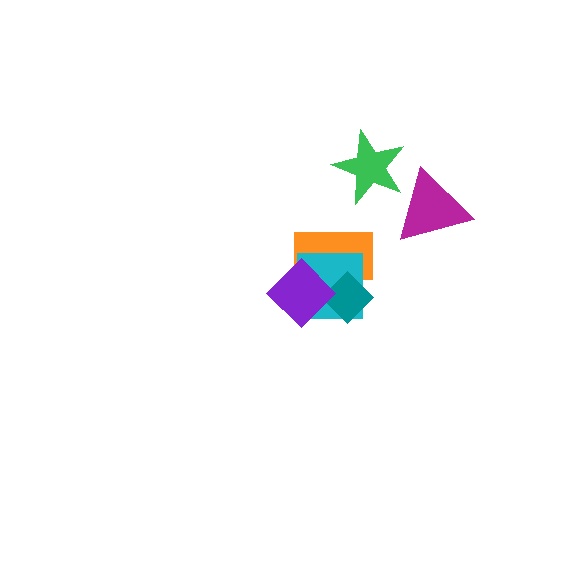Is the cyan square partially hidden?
Yes, it is partially covered by another shape.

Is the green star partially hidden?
No, no other shape covers it.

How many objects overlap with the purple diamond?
3 objects overlap with the purple diamond.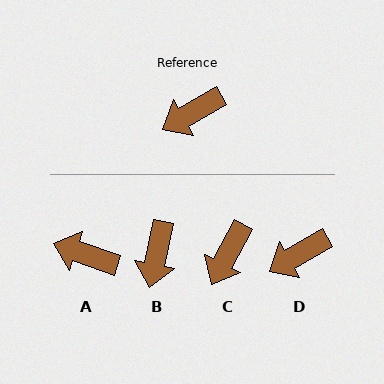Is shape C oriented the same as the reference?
No, it is off by about 32 degrees.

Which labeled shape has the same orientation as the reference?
D.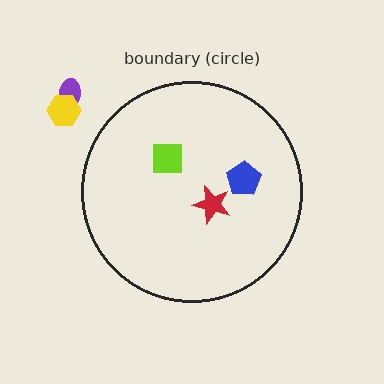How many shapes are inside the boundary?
3 inside, 2 outside.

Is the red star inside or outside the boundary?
Inside.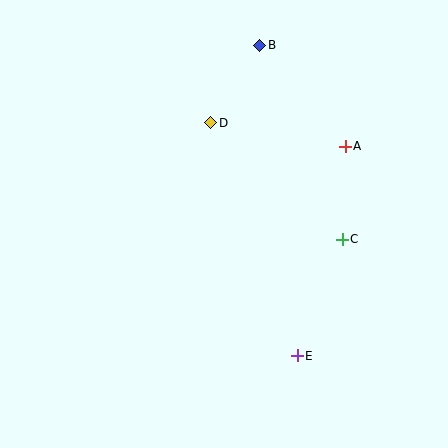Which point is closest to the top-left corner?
Point D is closest to the top-left corner.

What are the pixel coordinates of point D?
Point D is at (211, 123).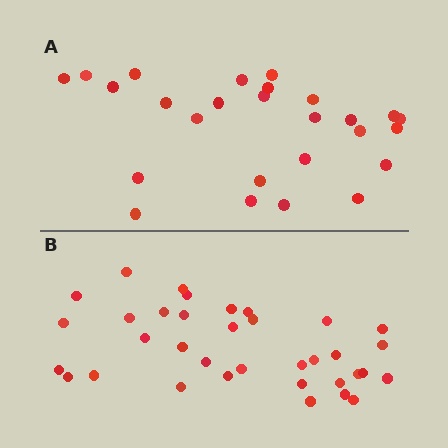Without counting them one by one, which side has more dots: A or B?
Region B (the bottom region) has more dots.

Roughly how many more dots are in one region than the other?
Region B has roughly 8 or so more dots than region A.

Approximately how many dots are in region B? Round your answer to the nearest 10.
About 40 dots. (The exact count is 35, which rounds to 40.)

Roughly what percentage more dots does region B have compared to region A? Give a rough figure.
About 35% more.